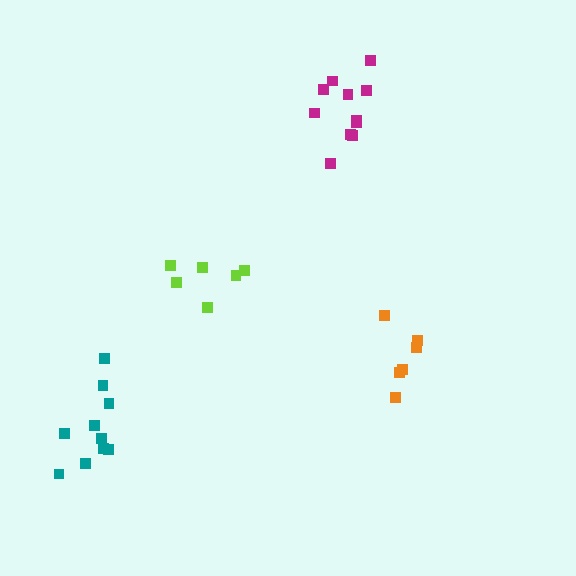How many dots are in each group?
Group 1: 6 dots, Group 2: 10 dots, Group 3: 6 dots, Group 4: 11 dots (33 total).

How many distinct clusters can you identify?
There are 4 distinct clusters.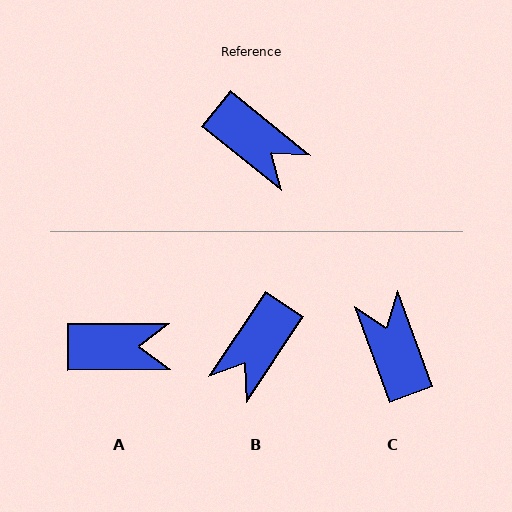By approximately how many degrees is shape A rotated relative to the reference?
Approximately 39 degrees counter-clockwise.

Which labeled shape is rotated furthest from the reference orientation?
C, about 149 degrees away.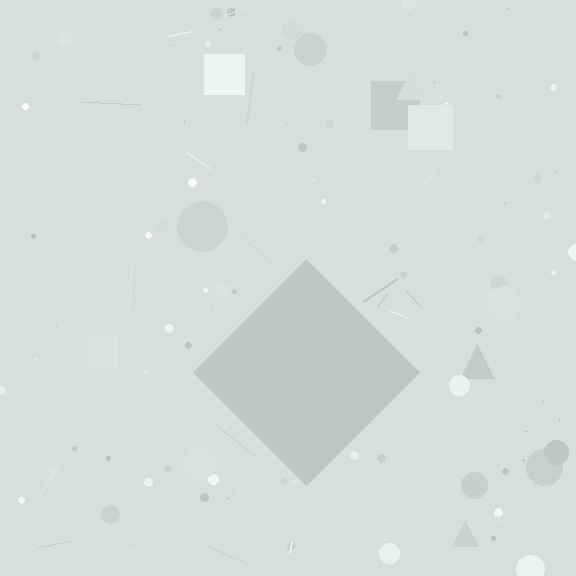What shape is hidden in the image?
A diamond is hidden in the image.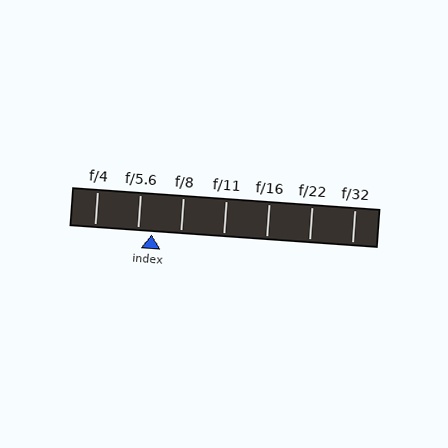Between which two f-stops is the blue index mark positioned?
The index mark is between f/5.6 and f/8.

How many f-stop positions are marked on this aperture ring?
There are 7 f-stop positions marked.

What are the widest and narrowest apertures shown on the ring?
The widest aperture shown is f/4 and the narrowest is f/32.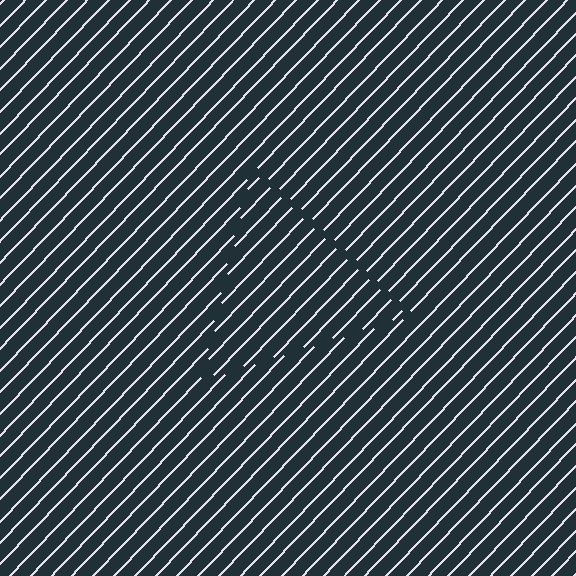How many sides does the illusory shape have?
3 sides — the line-ends trace a triangle.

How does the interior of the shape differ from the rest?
The interior of the shape contains the same grating, shifted by half a period — the contour is defined by the phase discontinuity where line-ends from the inner and outer gratings abut.